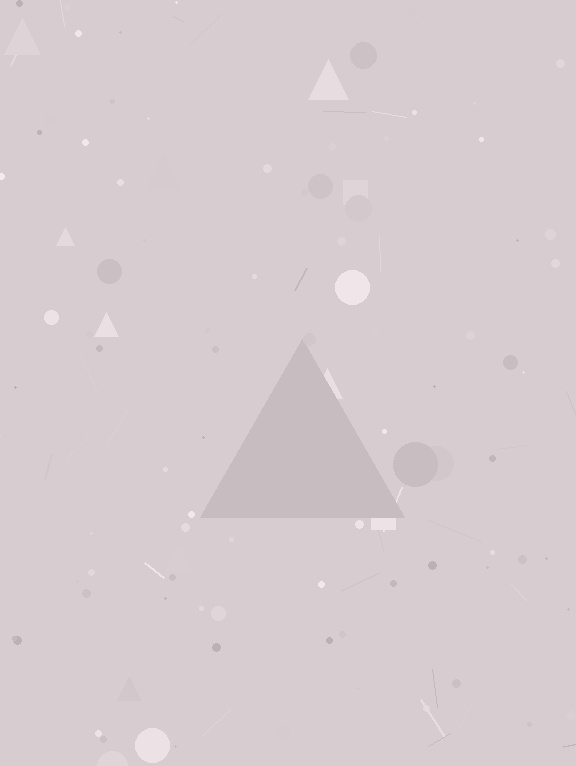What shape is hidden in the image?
A triangle is hidden in the image.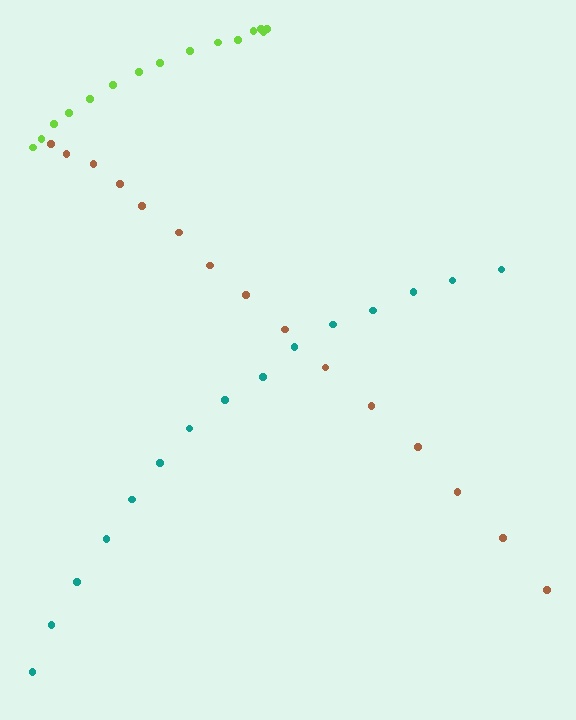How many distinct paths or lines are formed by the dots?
There are 3 distinct paths.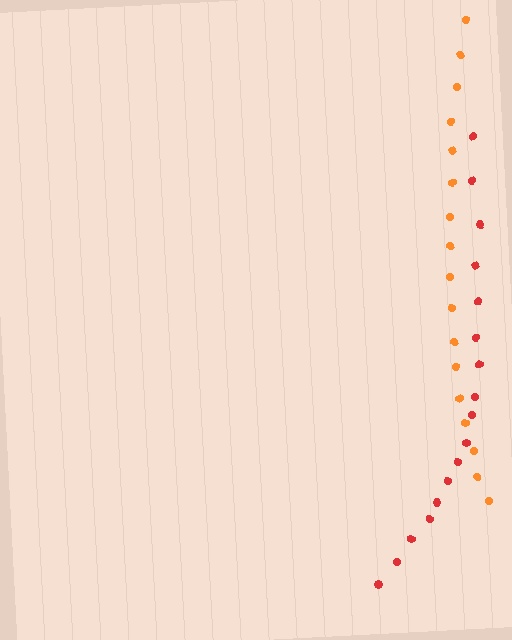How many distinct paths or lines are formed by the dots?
There are 2 distinct paths.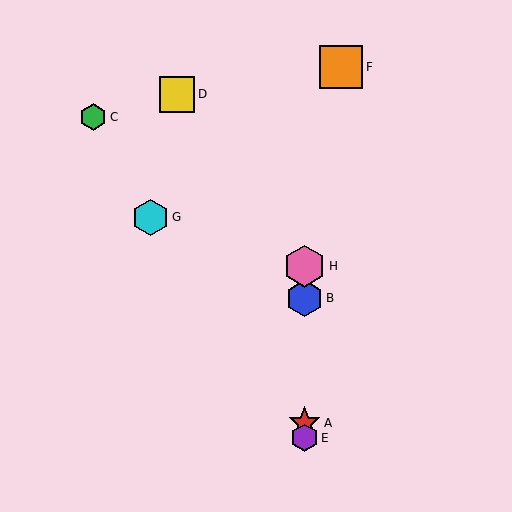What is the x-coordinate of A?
Object A is at x≈305.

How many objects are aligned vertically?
4 objects (A, B, E, H) are aligned vertically.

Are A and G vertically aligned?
No, A is at x≈305 and G is at x≈151.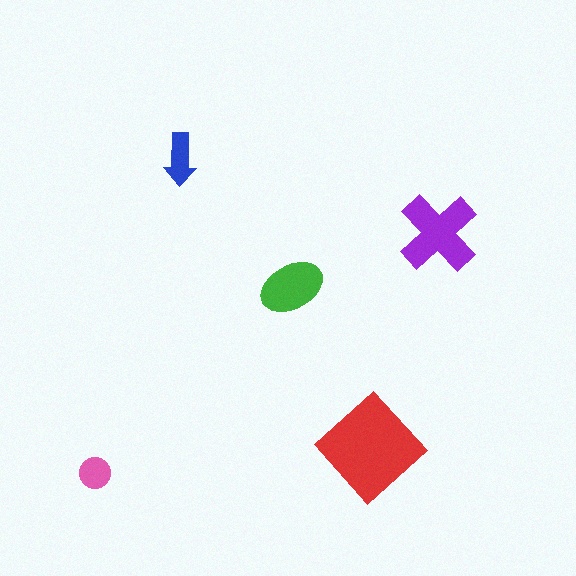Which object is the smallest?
The pink circle.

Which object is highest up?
The blue arrow is topmost.